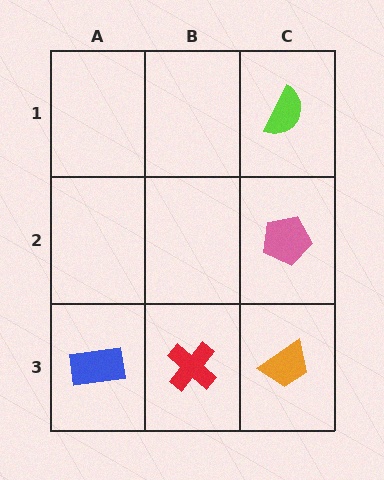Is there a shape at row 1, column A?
No, that cell is empty.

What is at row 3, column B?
A red cross.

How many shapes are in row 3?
3 shapes.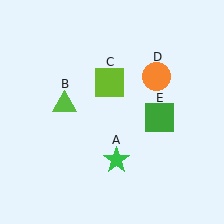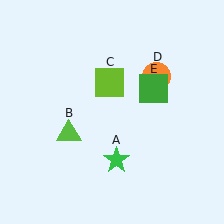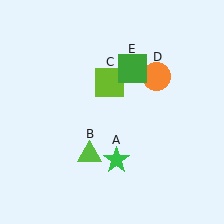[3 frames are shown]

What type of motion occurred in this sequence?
The lime triangle (object B), green square (object E) rotated counterclockwise around the center of the scene.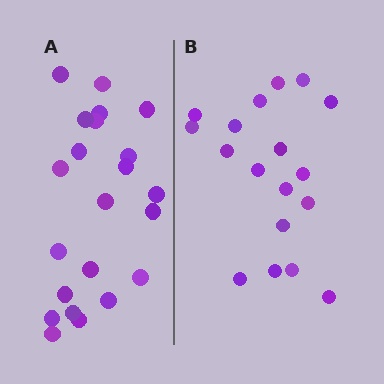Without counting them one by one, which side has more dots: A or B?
Region A (the left region) has more dots.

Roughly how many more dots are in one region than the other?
Region A has about 4 more dots than region B.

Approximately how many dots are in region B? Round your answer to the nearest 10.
About 20 dots. (The exact count is 18, which rounds to 20.)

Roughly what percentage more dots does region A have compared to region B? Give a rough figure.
About 20% more.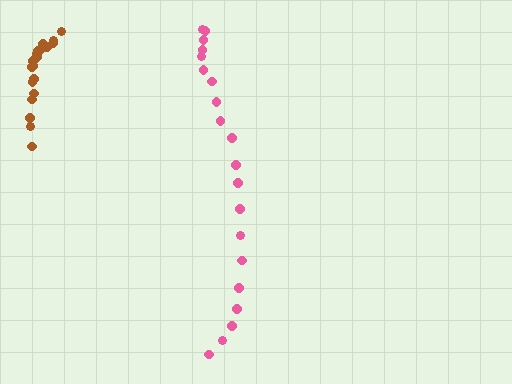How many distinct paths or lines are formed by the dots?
There are 2 distinct paths.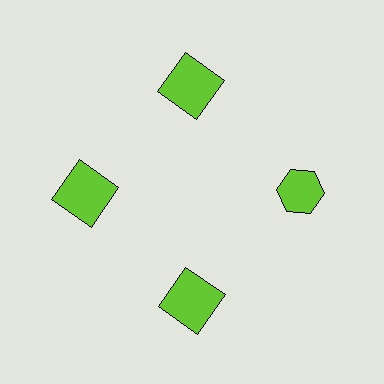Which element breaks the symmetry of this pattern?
The lime hexagon at roughly the 3 o'clock position breaks the symmetry. All other shapes are lime squares.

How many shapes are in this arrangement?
There are 4 shapes arranged in a ring pattern.